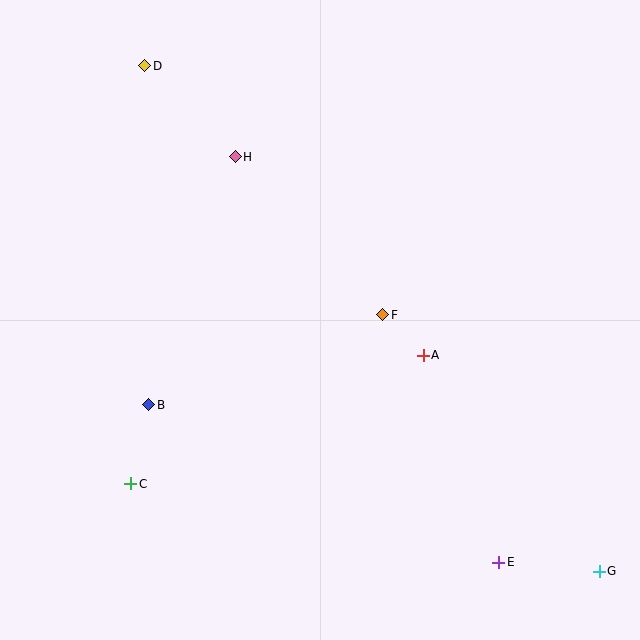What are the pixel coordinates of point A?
Point A is at (423, 355).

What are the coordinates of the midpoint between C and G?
The midpoint between C and G is at (365, 527).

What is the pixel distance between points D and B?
The distance between D and B is 339 pixels.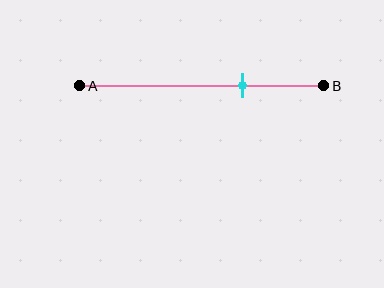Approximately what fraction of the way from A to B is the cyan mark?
The cyan mark is approximately 65% of the way from A to B.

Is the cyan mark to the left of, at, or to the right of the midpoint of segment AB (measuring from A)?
The cyan mark is to the right of the midpoint of segment AB.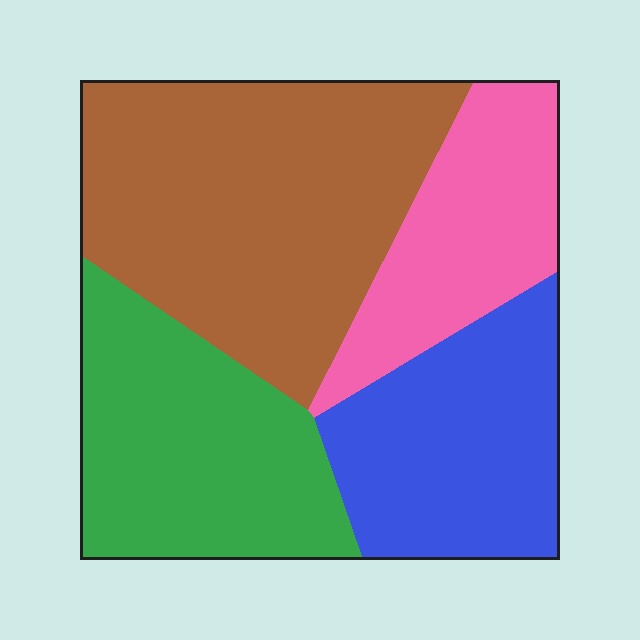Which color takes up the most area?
Brown, at roughly 35%.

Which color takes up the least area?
Pink, at roughly 15%.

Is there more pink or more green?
Green.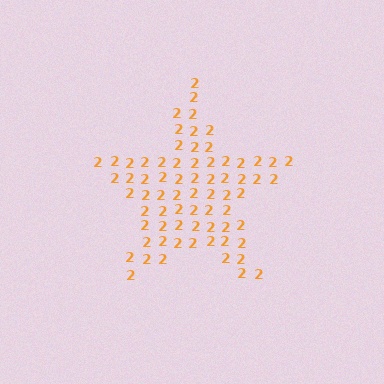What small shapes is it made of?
It is made of small digit 2's.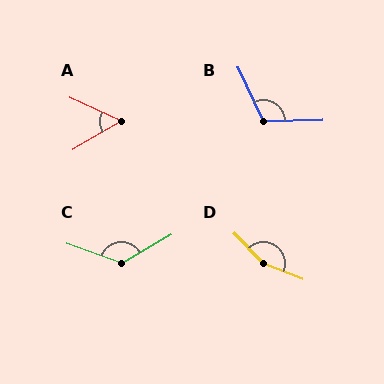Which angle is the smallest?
A, at approximately 55 degrees.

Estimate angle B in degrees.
Approximately 113 degrees.